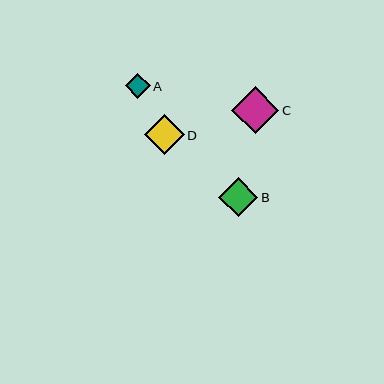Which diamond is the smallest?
Diamond A is the smallest with a size of approximately 25 pixels.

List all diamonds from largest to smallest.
From largest to smallest: C, D, B, A.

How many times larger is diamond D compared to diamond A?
Diamond D is approximately 1.6 times the size of diamond A.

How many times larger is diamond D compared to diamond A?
Diamond D is approximately 1.6 times the size of diamond A.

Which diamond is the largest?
Diamond C is the largest with a size of approximately 48 pixels.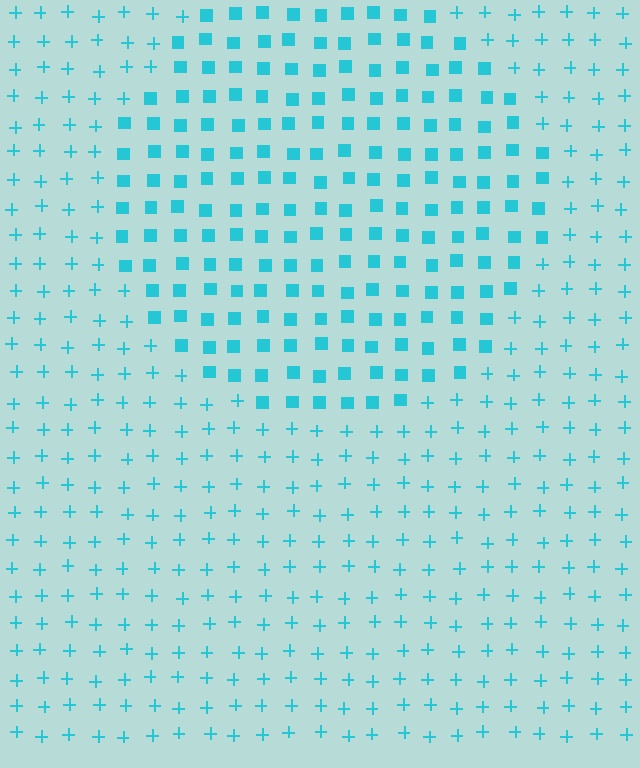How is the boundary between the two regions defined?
The boundary is defined by a change in element shape: squares inside vs. plus signs outside. All elements share the same color and spacing.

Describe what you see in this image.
The image is filled with small cyan elements arranged in a uniform grid. A circle-shaped region contains squares, while the surrounding area contains plus signs. The boundary is defined purely by the change in element shape.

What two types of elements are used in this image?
The image uses squares inside the circle region and plus signs outside it.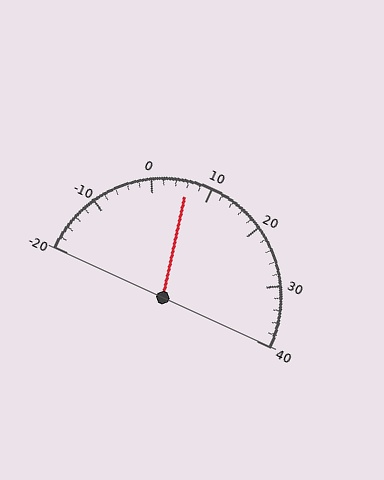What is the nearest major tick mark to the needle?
The nearest major tick mark is 10.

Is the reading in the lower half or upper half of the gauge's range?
The reading is in the lower half of the range (-20 to 40).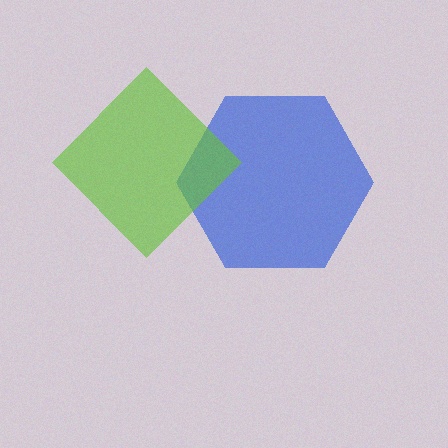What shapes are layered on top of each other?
The layered shapes are: a blue hexagon, a lime diamond.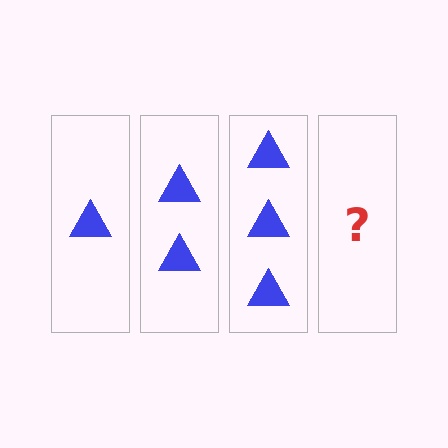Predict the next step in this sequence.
The next step is 4 triangles.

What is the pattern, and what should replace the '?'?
The pattern is that each step adds one more triangle. The '?' should be 4 triangles.